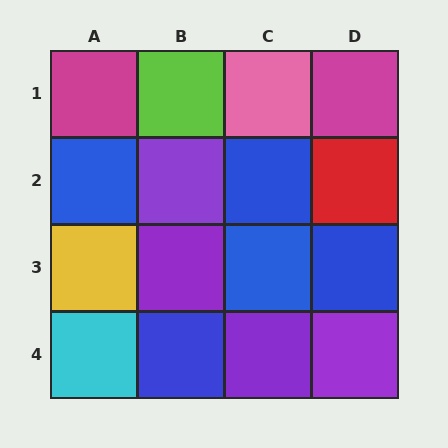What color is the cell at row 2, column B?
Purple.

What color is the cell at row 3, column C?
Blue.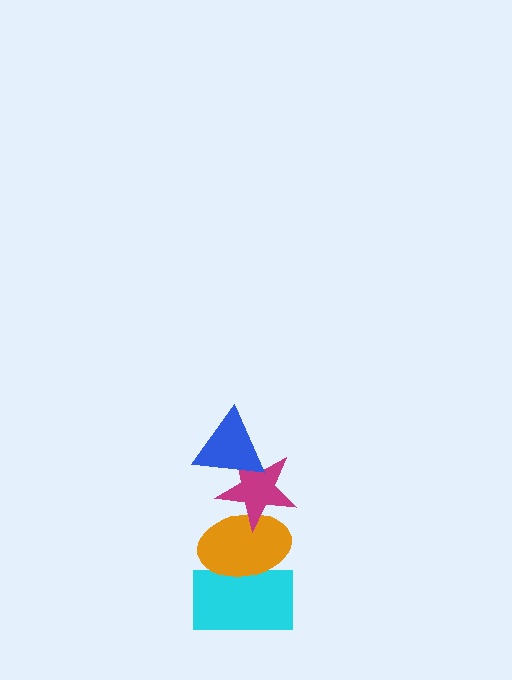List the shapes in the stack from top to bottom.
From top to bottom: the blue triangle, the magenta star, the orange ellipse, the cyan rectangle.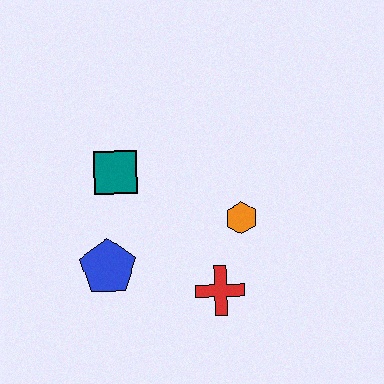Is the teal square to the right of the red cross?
No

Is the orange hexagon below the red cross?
No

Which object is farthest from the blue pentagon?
The orange hexagon is farthest from the blue pentagon.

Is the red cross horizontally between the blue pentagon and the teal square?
No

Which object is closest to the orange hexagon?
The red cross is closest to the orange hexagon.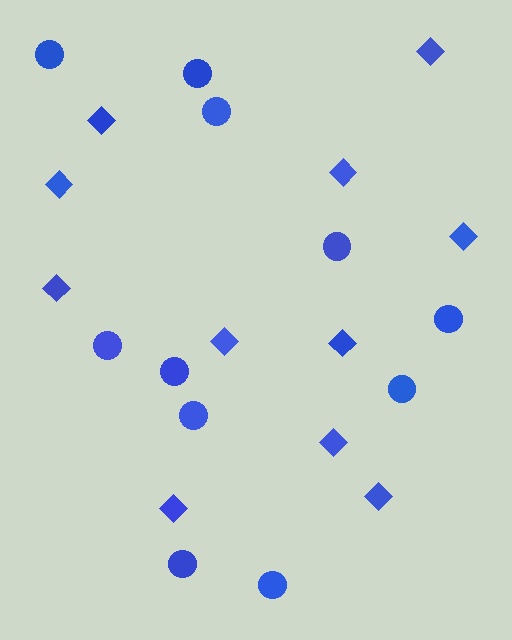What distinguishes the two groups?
There are 2 groups: one group of diamonds (11) and one group of circles (11).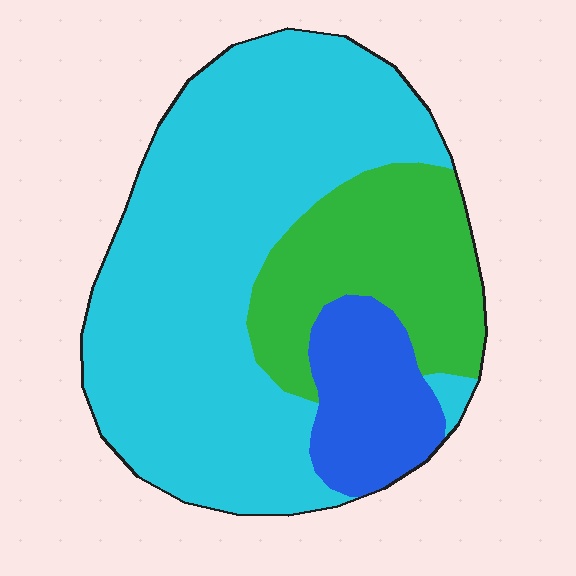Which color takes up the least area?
Blue, at roughly 15%.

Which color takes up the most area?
Cyan, at roughly 65%.